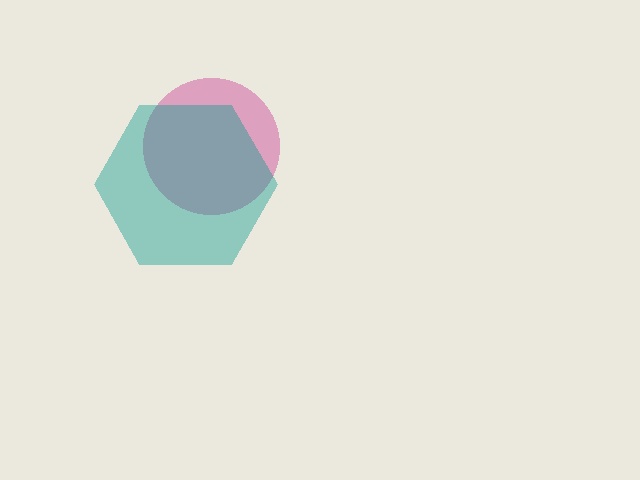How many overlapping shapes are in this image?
There are 2 overlapping shapes in the image.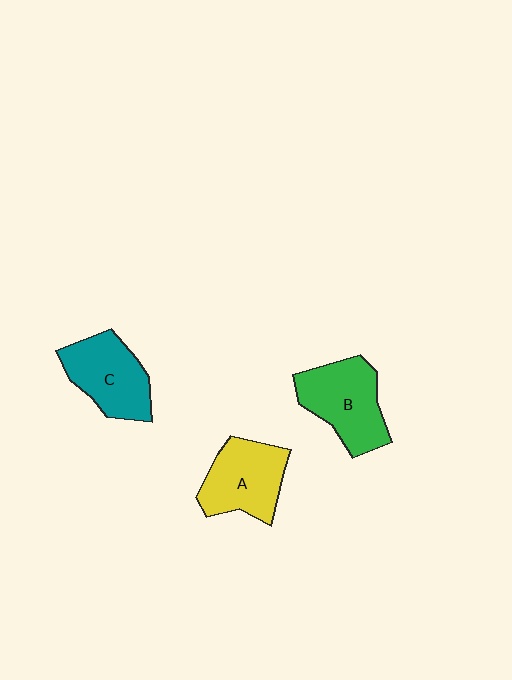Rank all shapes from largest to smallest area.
From largest to smallest: B (green), C (teal), A (yellow).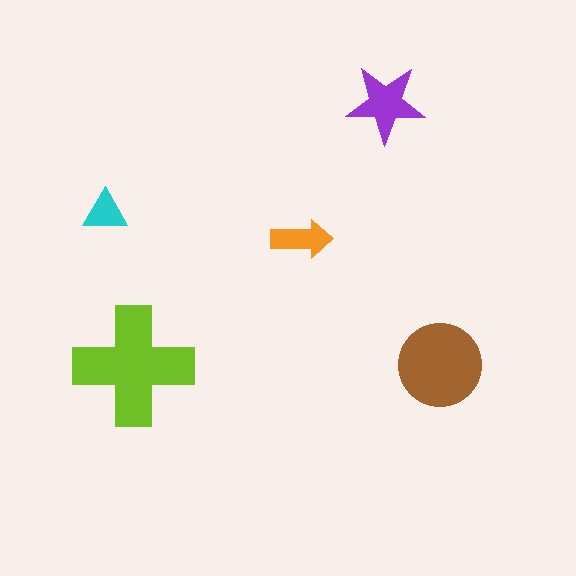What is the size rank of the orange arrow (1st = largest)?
4th.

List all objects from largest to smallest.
The lime cross, the brown circle, the purple star, the orange arrow, the cyan triangle.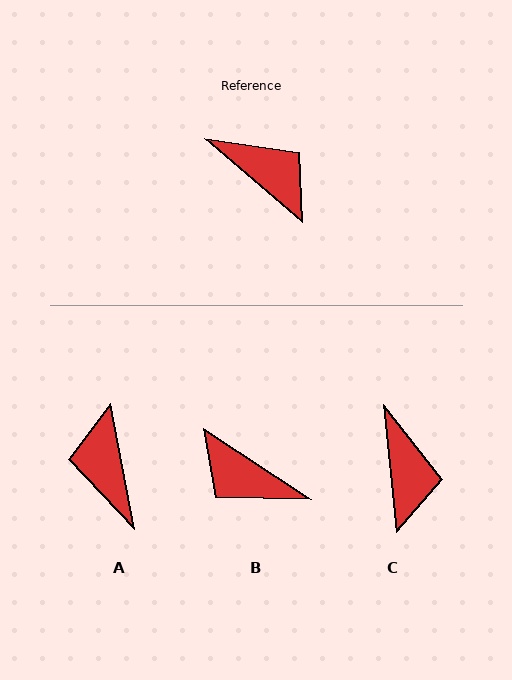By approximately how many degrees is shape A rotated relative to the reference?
Approximately 141 degrees counter-clockwise.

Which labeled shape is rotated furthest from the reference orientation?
B, about 173 degrees away.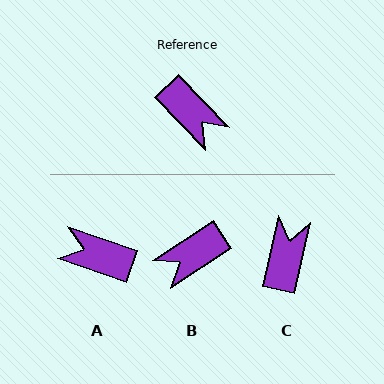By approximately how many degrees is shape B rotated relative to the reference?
Approximately 102 degrees clockwise.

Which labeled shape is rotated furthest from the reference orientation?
A, about 153 degrees away.